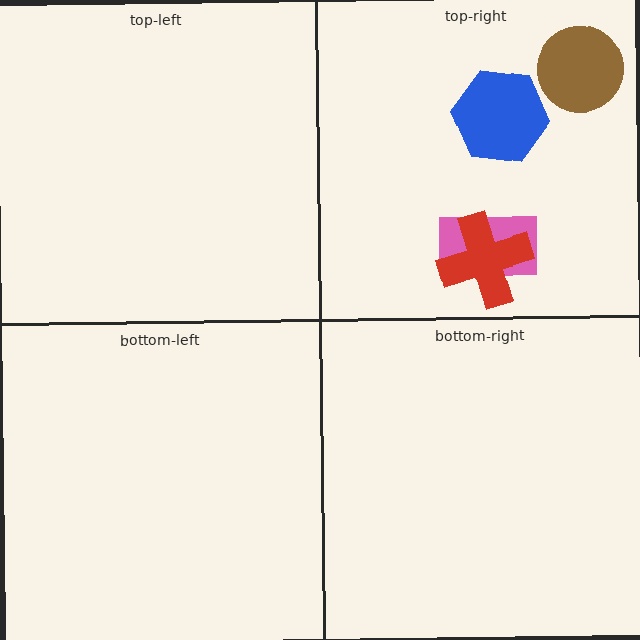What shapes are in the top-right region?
The brown circle, the blue hexagon, the pink rectangle, the red cross.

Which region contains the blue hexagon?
The top-right region.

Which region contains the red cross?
The top-right region.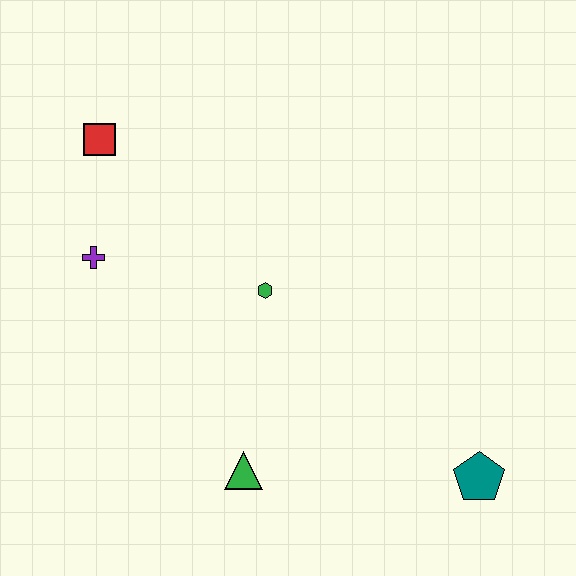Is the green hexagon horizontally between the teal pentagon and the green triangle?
Yes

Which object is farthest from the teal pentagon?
The red square is farthest from the teal pentagon.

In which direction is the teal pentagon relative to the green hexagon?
The teal pentagon is to the right of the green hexagon.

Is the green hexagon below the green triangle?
No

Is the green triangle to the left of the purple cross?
No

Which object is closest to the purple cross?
The red square is closest to the purple cross.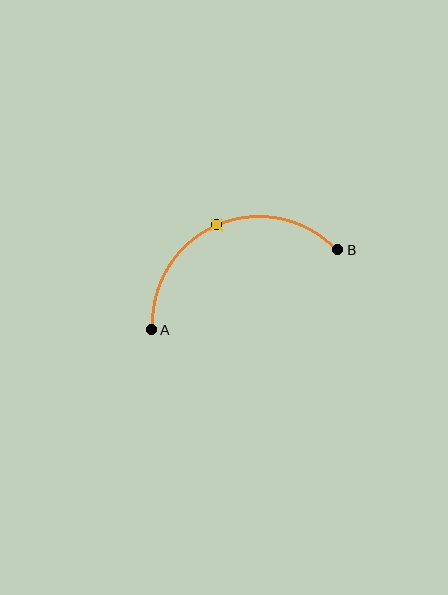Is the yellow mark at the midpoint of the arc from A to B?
Yes. The yellow mark lies on the arc at equal arc-length from both A and B — it is the arc midpoint.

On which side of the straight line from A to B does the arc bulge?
The arc bulges above the straight line connecting A and B.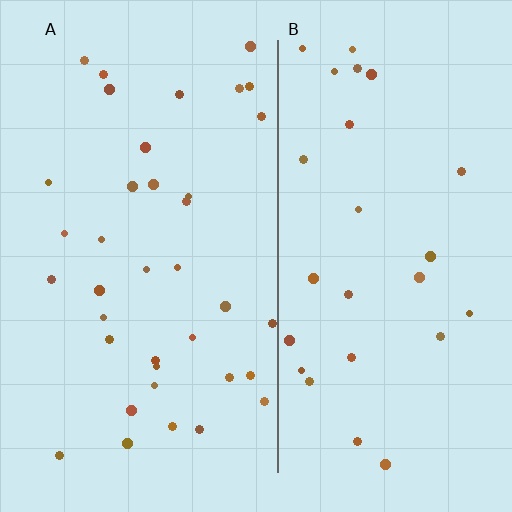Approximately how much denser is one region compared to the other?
Approximately 1.4× — region A over region B.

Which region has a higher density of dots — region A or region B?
A (the left).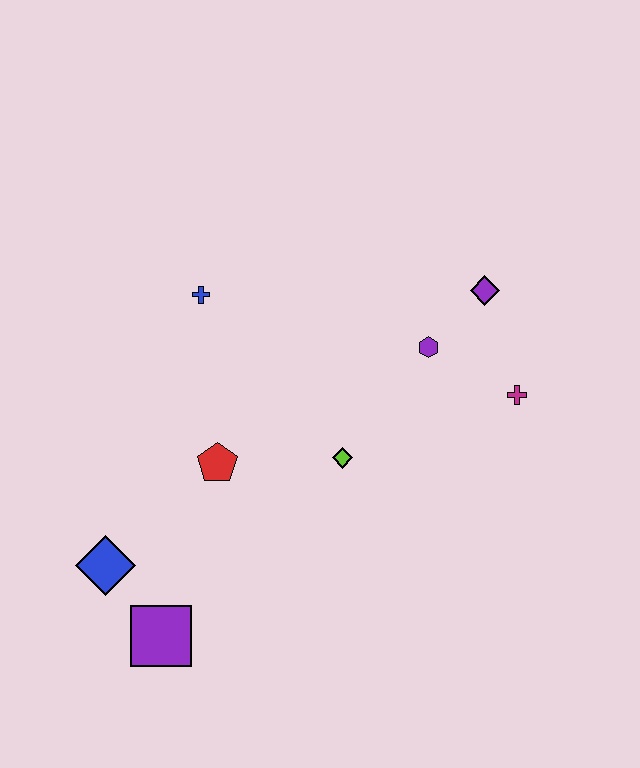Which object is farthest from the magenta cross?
The blue diamond is farthest from the magenta cross.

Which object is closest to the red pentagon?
The lime diamond is closest to the red pentagon.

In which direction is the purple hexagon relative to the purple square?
The purple hexagon is above the purple square.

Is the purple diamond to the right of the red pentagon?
Yes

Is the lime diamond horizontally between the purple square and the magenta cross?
Yes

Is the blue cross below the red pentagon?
No